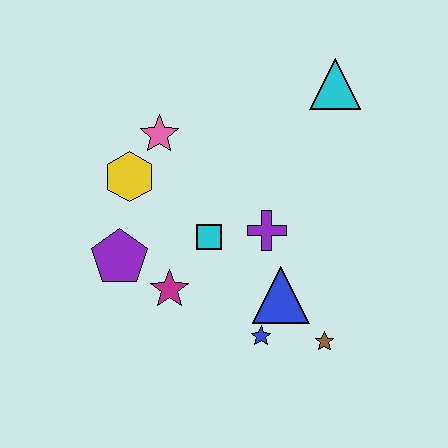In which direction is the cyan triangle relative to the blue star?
The cyan triangle is above the blue star.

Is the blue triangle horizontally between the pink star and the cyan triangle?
Yes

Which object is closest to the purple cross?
The cyan square is closest to the purple cross.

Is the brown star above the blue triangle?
No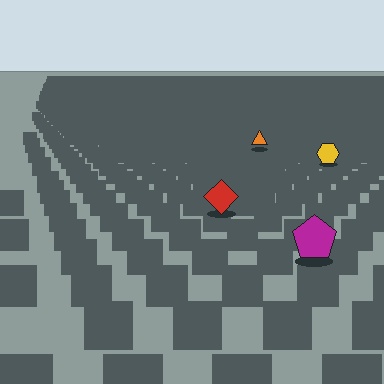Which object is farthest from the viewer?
The orange triangle is farthest from the viewer. It appears smaller and the ground texture around it is denser.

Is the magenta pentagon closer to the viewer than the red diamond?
Yes. The magenta pentagon is closer — you can tell from the texture gradient: the ground texture is coarser near it.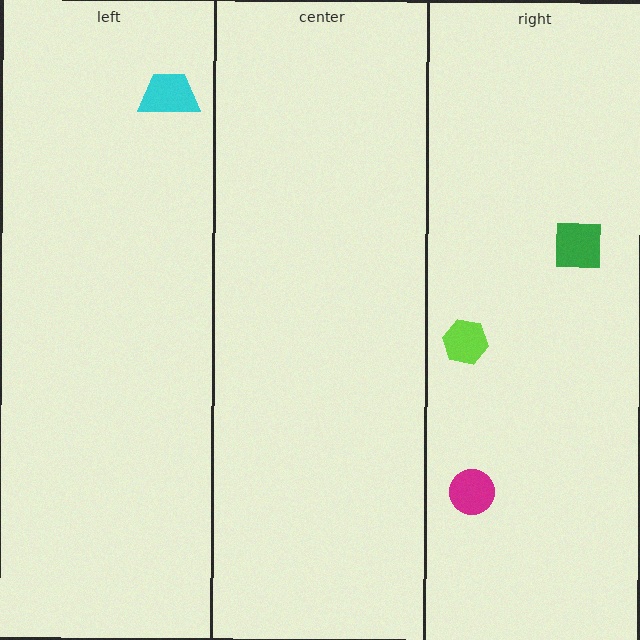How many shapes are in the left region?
1.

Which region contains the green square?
The right region.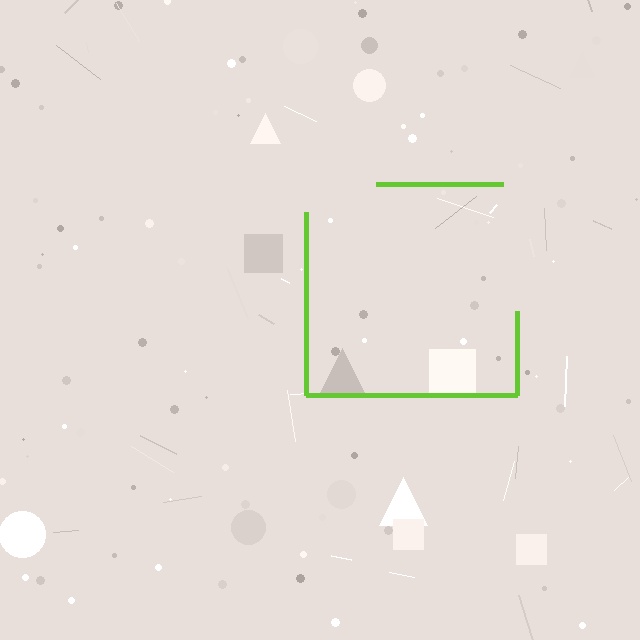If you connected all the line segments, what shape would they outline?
They would outline a square.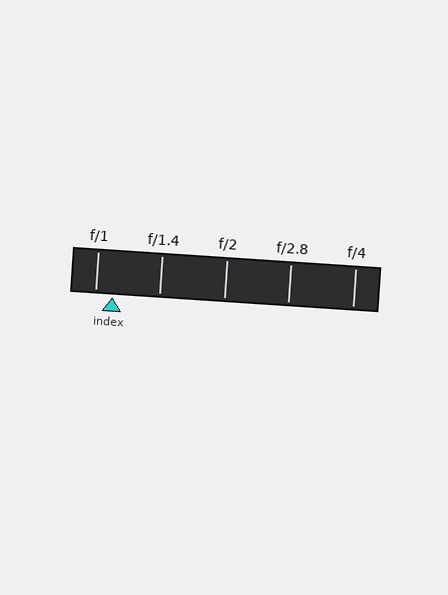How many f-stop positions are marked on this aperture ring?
There are 5 f-stop positions marked.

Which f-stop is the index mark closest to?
The index mark is closest to f/1.